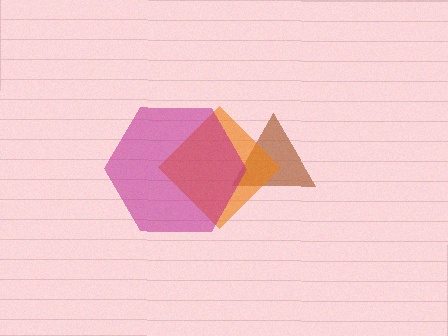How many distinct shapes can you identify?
There are 3 distinct shapes: a brown triangle, an orange diamond, a magenta hexagon.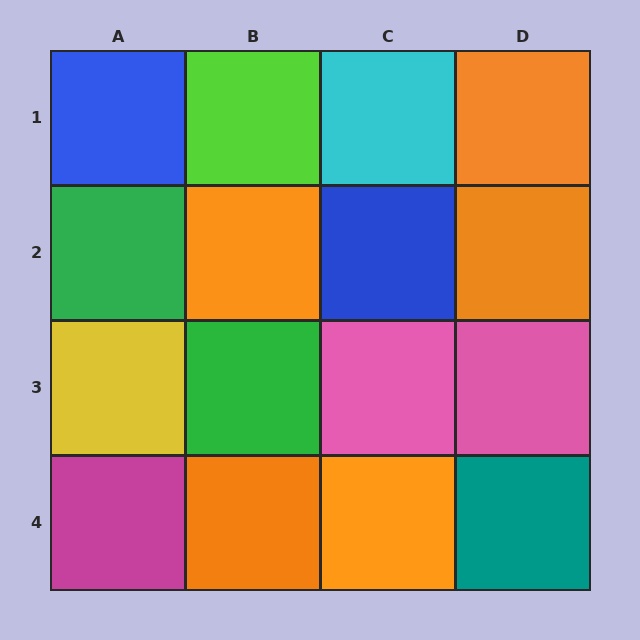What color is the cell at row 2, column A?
Green.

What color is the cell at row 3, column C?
Pink.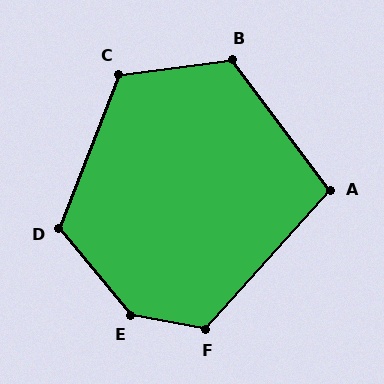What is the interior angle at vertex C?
Approximately 119 degrees (obtuse).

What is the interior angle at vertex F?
Approximately 121 degrees (obtuse).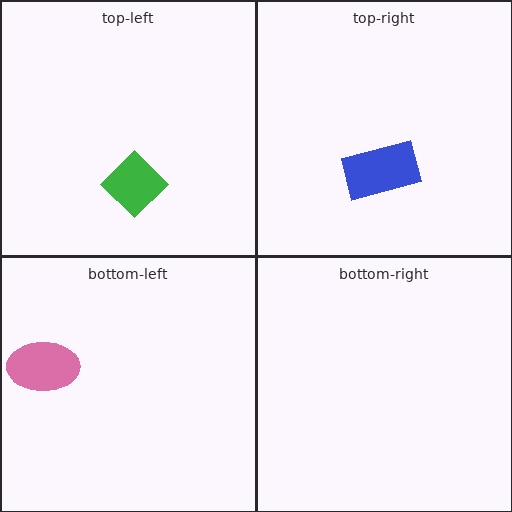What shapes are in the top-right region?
The blue rectangle.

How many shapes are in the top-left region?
1.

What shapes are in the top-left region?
The green diamond.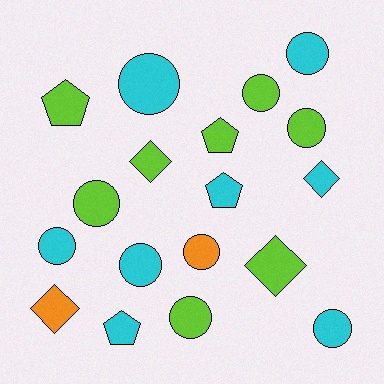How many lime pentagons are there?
There are 2 lime pentagons.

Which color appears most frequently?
Cyan, with 8 objects.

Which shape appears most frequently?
Circle, with 10 objects.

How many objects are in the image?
There are 18 objects.